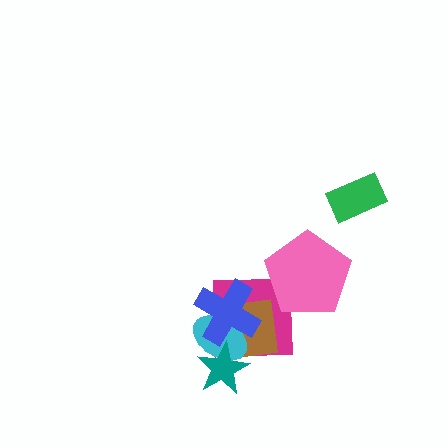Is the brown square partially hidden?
Yes, it is partially covered by another shape.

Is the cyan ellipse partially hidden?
Yes, it is partially covered by another shape.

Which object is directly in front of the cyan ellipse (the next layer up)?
The blue cross is directly in front of the cyan ellipse.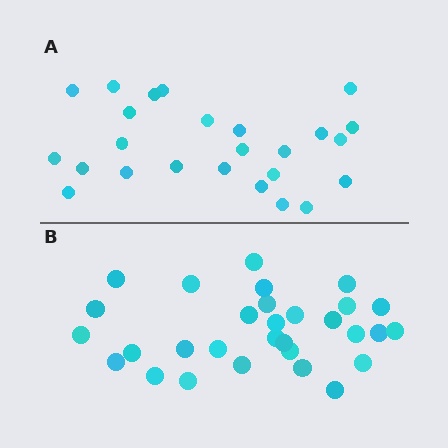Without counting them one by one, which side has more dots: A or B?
Region B (the bottom region) has more dots.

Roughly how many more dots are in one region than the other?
Region B has about 5 more dots than region A.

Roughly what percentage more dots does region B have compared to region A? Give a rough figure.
About 20% more.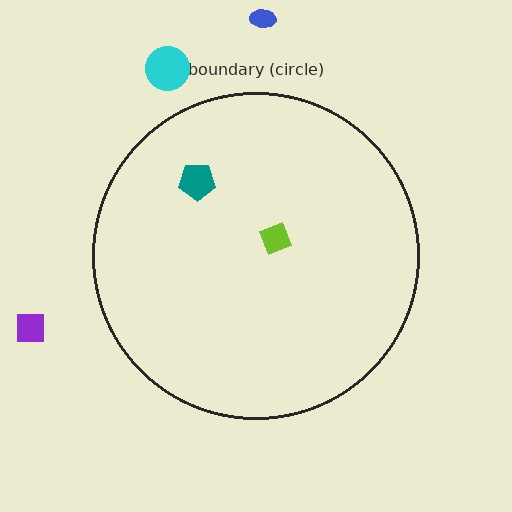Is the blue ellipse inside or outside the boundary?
Outside.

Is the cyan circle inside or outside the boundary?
Outside.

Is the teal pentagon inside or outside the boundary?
Inside.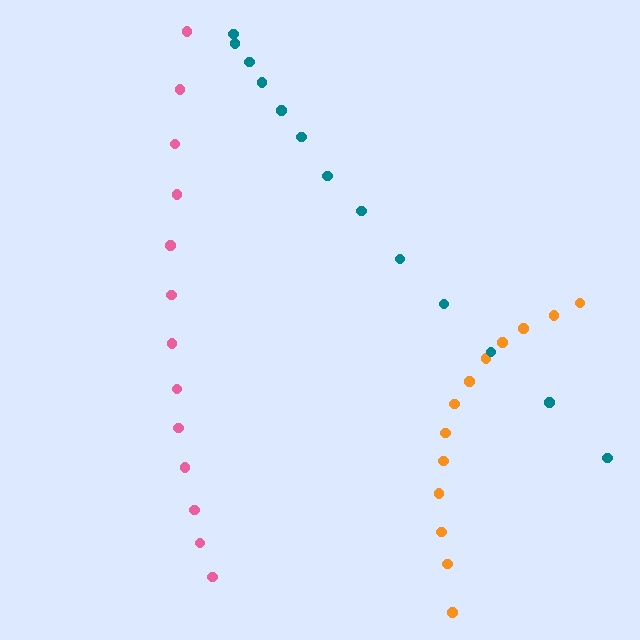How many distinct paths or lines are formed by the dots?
There are 3 distinct paths.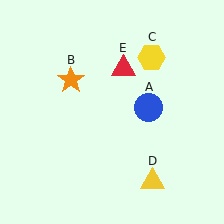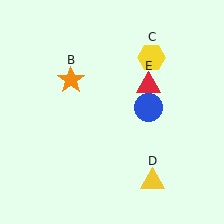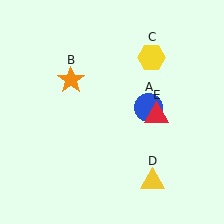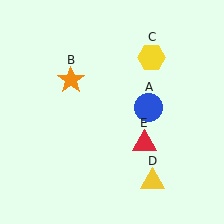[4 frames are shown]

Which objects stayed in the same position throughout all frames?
Blue circle (object A) and orange star (object B) and yellow hexagon (object C) and yellow triangle (object D) remained stationary.